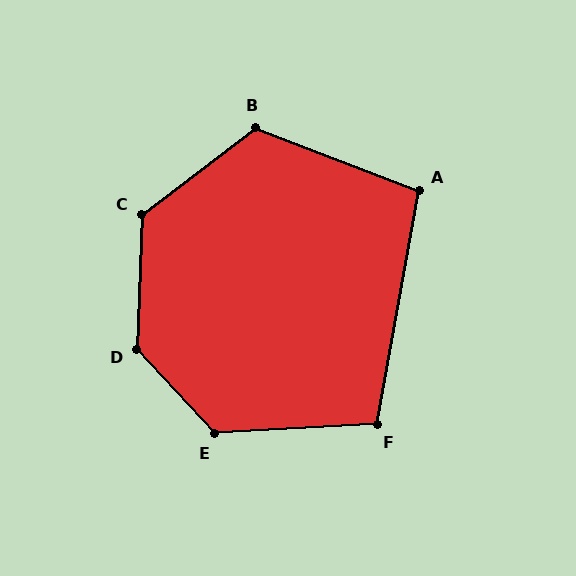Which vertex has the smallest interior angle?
A, at approximately 101 degrees.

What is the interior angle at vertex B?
Approximately 122 degrees (obtuse).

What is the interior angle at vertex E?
Approximately 129 degrees (obtuse).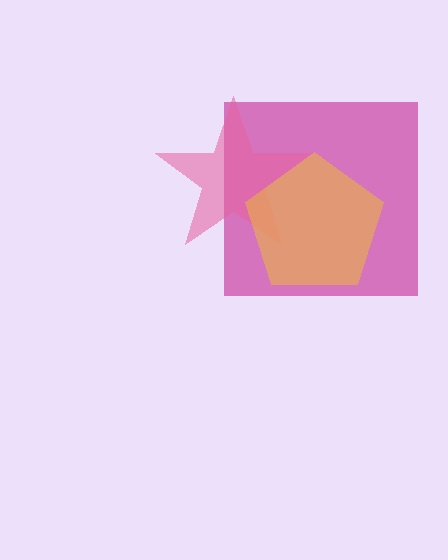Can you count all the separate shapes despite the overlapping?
Yes, there are 3 separate shapes.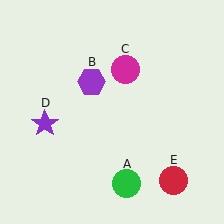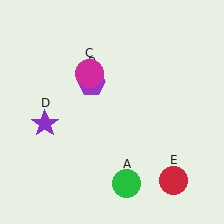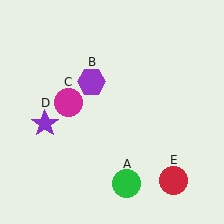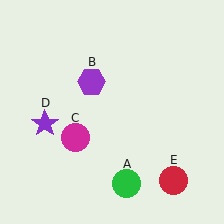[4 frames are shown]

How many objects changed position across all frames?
1 object changed position: magenta circle (object C).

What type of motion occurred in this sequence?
The magenta circle (object C) rotated counterclockwise around the center of the scene.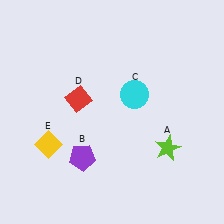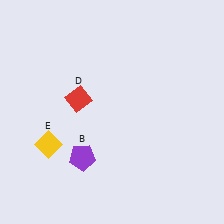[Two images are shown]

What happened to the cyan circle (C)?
The cyan circle (C) was removed in Image 2. It was in the top-right area of Image 1.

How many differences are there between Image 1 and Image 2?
There are 2 differences between the two images.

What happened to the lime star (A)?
The lime star (A) was removed in Image 2. It was in the bottom-right area of Image 1.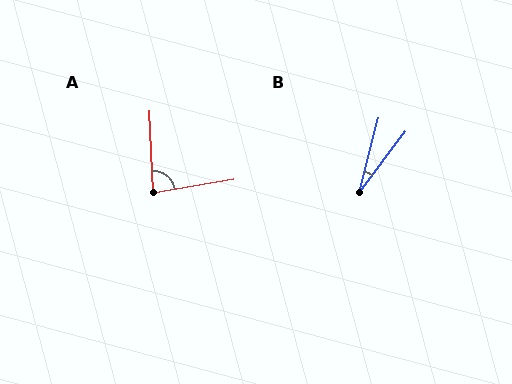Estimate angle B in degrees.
Approximately 23 degrees.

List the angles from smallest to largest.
B (23°), A (82°).